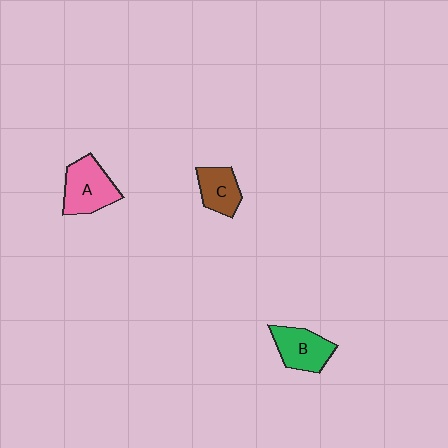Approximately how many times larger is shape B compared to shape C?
Approximately 1.2 times.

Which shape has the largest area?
Shape A (pink).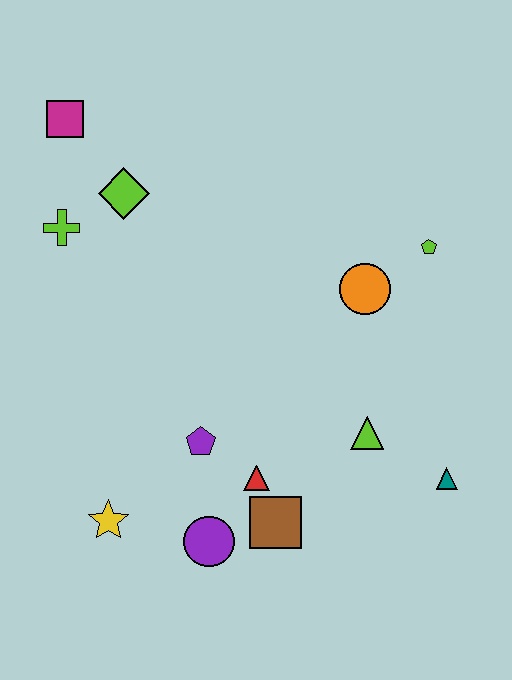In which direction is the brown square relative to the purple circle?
The brown square is to the right of the purple circle.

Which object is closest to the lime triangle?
The teal triangle is closest to the lime triangle.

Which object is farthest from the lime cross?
The teal triangle is farthest from the lime cross.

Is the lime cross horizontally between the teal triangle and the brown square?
No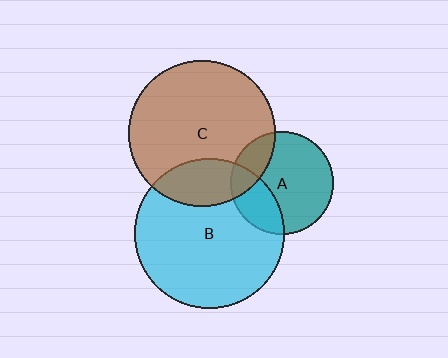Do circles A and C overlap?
Yes.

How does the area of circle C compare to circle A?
Approximately 2.0 times.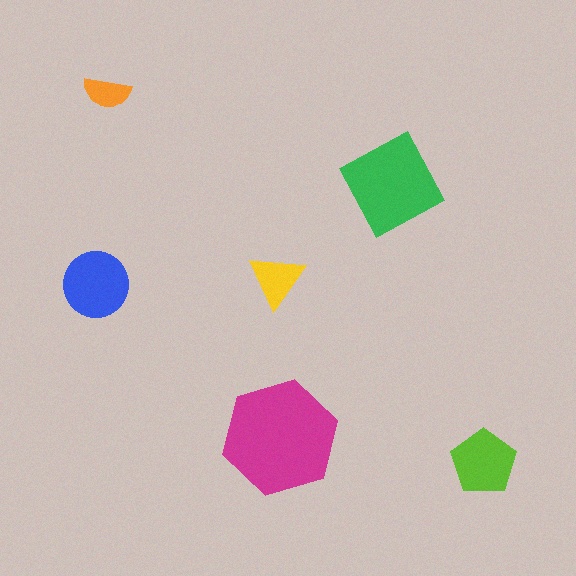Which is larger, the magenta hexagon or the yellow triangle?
The magenta hexagon.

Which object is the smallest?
The orange semicircle.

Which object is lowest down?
The lime pentagon is bottommost.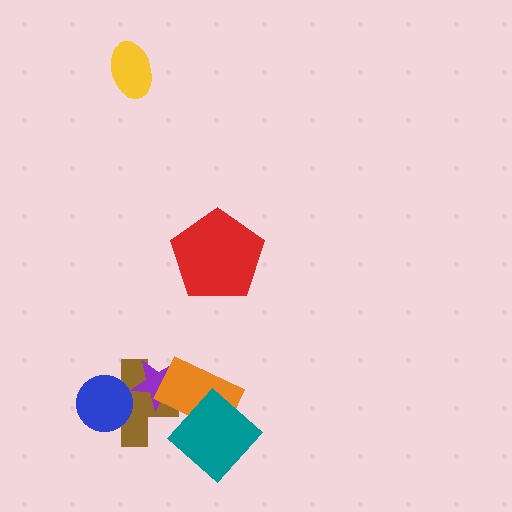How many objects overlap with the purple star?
2 objects overlap with the purple star.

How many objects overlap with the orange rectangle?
3 objects overlap with the orange rectangle.